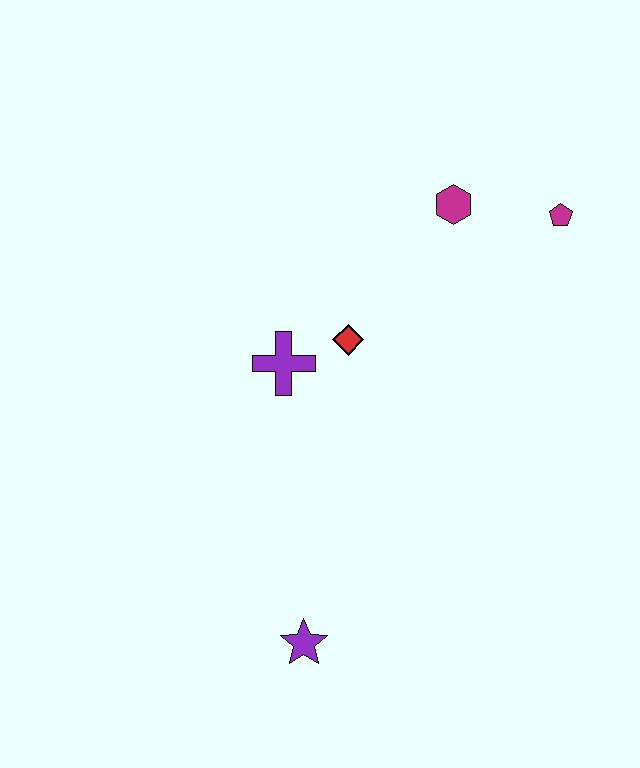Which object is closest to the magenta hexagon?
The magenta pentagon is closest to the magenta hexagon.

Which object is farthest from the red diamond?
The purple star is farthest from the red diamond.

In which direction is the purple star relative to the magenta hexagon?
The purple star is below the magenta hexagon.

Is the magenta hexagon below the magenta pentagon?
No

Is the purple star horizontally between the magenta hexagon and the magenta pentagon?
No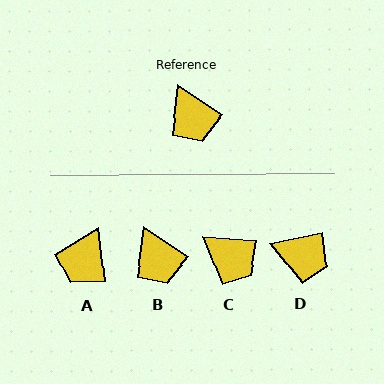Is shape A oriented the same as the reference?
No, it is off by about 51 degrees.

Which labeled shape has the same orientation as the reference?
B.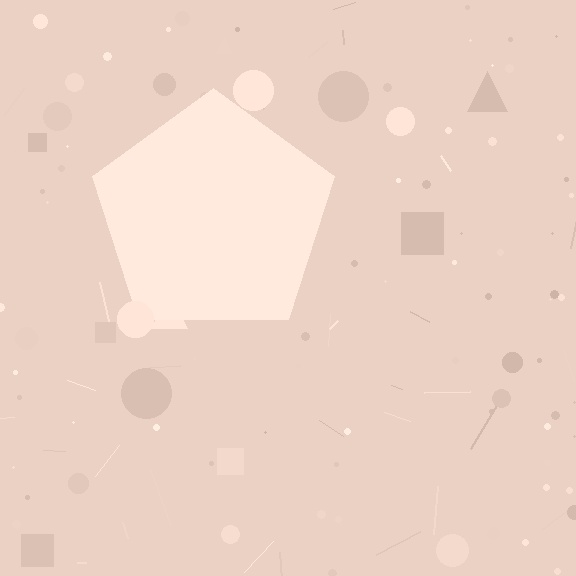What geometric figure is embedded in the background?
A pentagon is embedded in the background.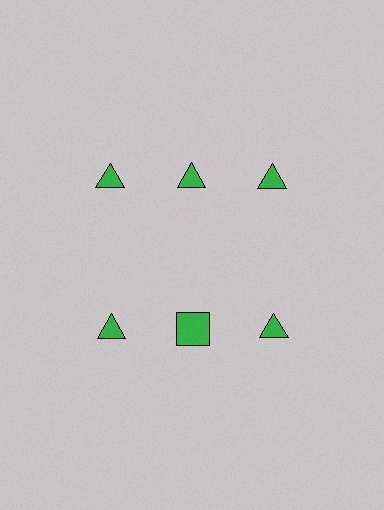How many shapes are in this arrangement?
There are 6 shapes arranged in a grid pattern.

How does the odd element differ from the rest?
It has a different shape: square instead of triangle.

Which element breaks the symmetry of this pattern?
The green square in the second row, second from left column breaks the symmetry. All other shapes are green triangles.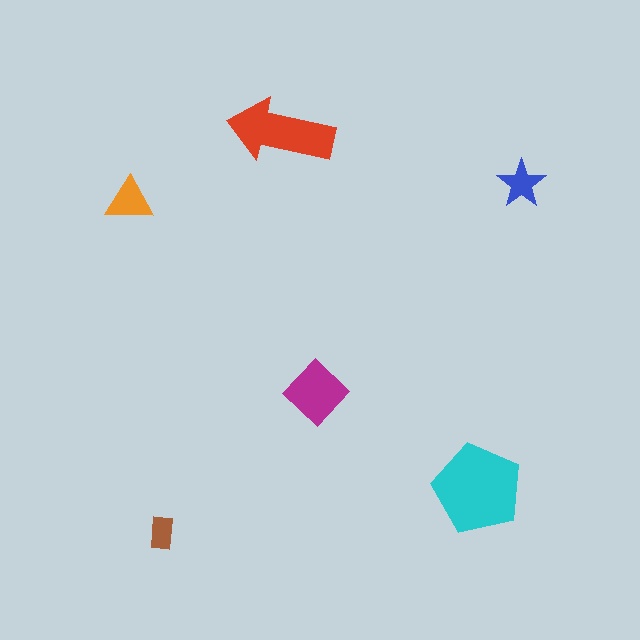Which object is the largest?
The cyan pentagon.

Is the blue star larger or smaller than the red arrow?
Smaller.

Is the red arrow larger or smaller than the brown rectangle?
Larger.